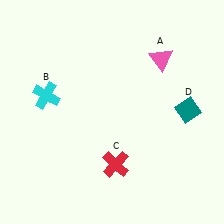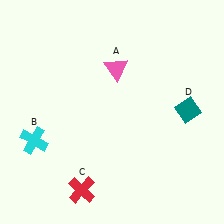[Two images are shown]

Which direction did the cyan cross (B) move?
The cyan cross (B) moved down.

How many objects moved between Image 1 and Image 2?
3 objects moved between the two images.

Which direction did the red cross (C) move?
The red cross (C) moved left.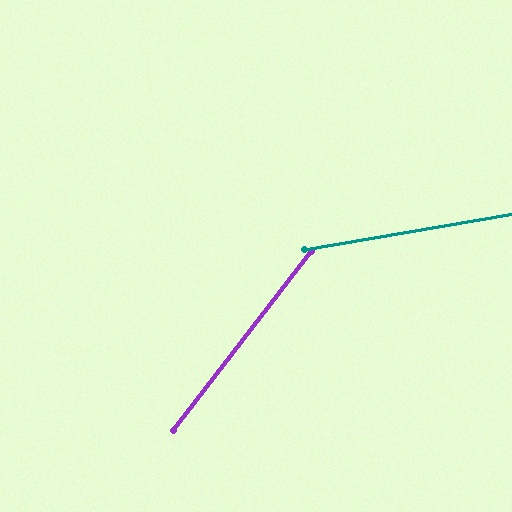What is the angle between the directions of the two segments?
Approximately 43 degrees.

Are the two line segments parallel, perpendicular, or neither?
Neither parallel nor perpendicular — they differ by about 43°.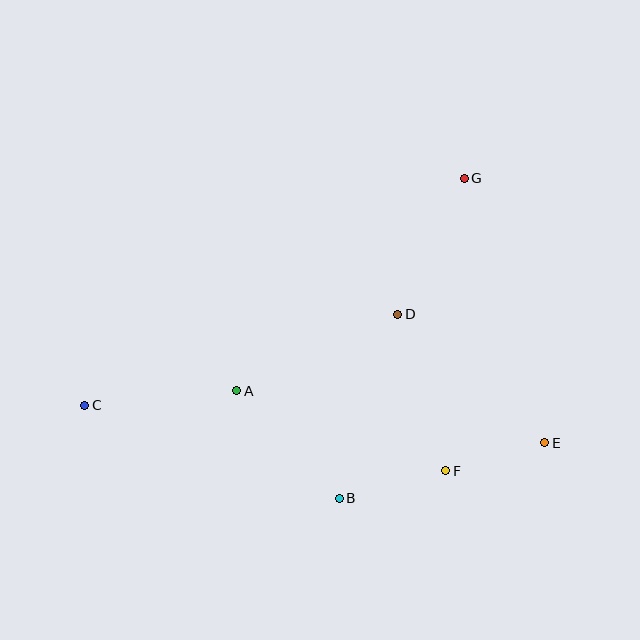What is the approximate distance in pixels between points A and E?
The distance between A and E is approximately 312 pixels.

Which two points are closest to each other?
Points E and F are closest to each other.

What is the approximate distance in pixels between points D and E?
The distance between D and E is approximately 195 pixels.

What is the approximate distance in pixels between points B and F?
The distance between B and F is approximately 110 pixels.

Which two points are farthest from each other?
Points C and E are farthest from each other.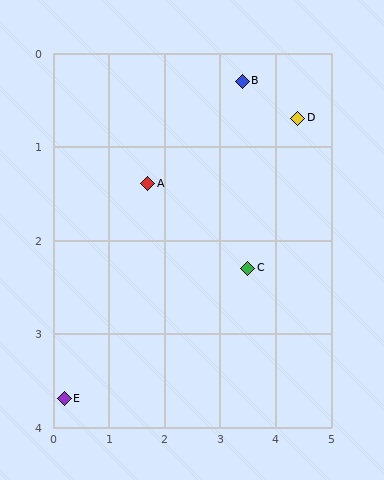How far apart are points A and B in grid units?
Points A and B are about 2.0 grid units apart.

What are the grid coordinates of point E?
Point E is at approximately (0.2, 3.7).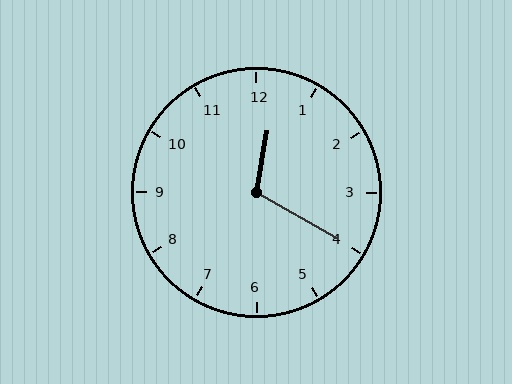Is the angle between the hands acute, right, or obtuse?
It is obtuse.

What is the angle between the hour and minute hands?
Approximately 110 degrees.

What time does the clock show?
12:20.